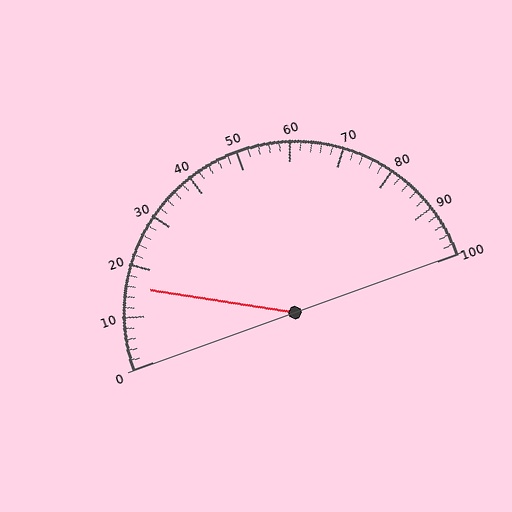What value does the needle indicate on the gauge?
The needle indicates approximately 16.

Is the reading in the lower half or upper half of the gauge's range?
The reading is in the lower half of the range (0 to 100).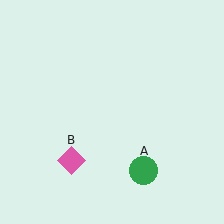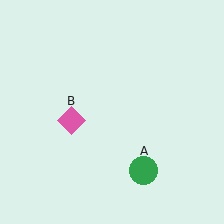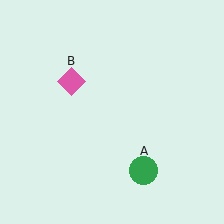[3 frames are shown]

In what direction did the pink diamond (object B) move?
The pink diamond (object B) moved up.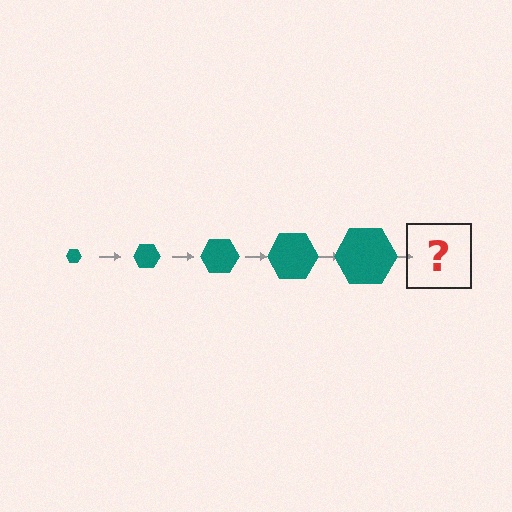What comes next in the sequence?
The next element should be a teal hexagon, larger than the previous one.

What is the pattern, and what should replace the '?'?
The pattern is that the hexagon gets progressively larger each step. The '?' should be a teal hexagon, larger than the previous one.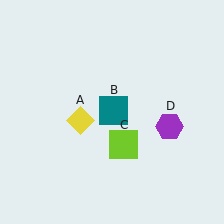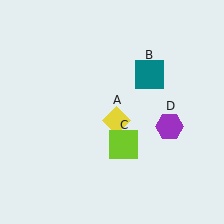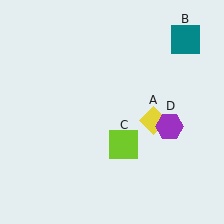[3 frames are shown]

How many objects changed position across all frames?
2 objects changed position: yellow diamond (object A), teal square (object B).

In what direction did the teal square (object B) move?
The teal square (object B) moved up and to the right.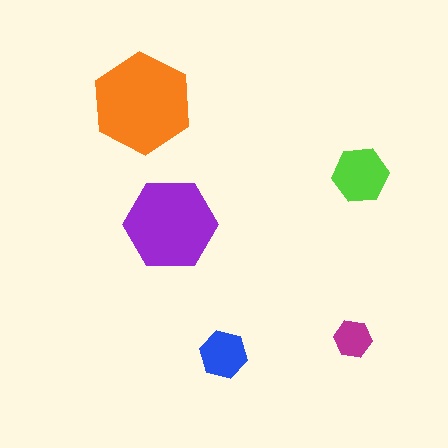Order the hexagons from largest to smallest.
the orange one, the purple one, the lime one, the blue one, the magenta one.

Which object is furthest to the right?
The lime hexagon is rightmost.